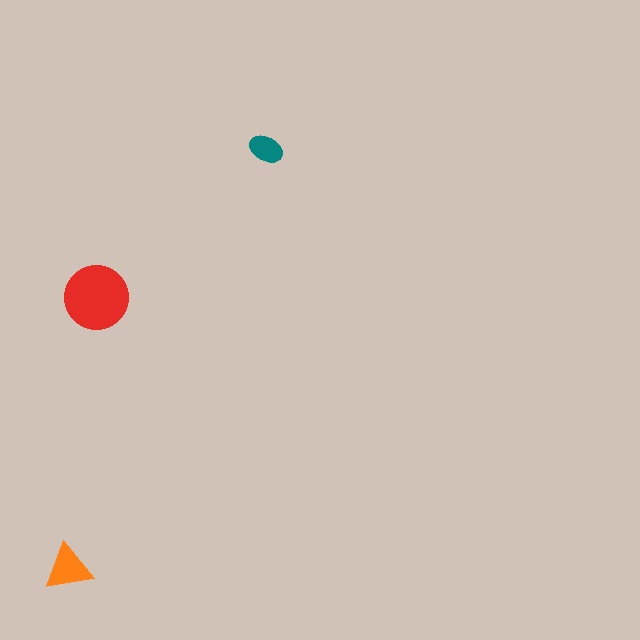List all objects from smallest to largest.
The teal ellipse, the orange triangle, the red circle.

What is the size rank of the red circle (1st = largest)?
1st.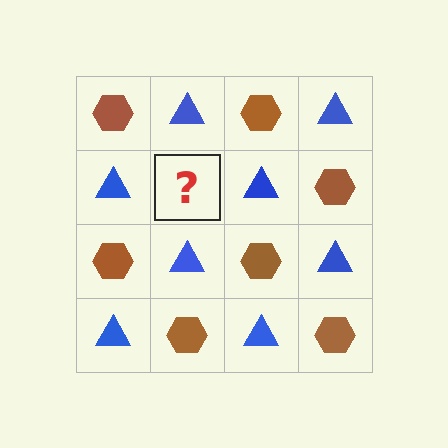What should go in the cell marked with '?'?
The missing cell should contain a brown hexagon.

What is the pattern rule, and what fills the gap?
The rule is that it alternates brown hexagon and blue triangle in a checkerboard pattern. The gap should be filled with a brown hexagon.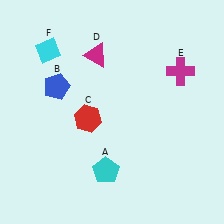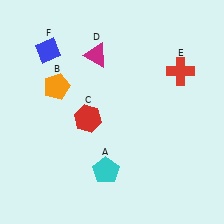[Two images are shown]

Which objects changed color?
B changed from blue to orange. E changed from magenta to red. F changed from cyan to blue.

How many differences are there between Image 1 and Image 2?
There are 3 differences between the two images.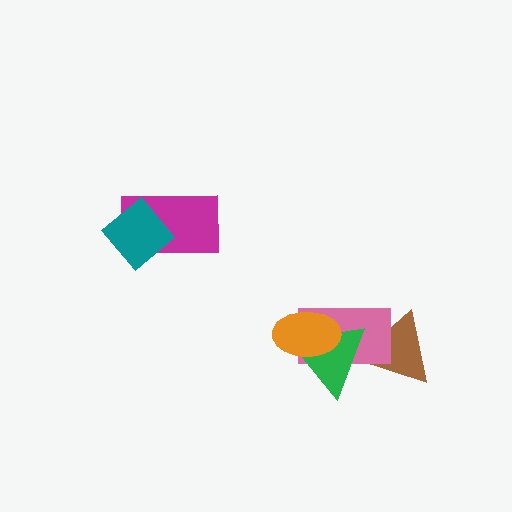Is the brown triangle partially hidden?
Yes, it is partially covered by another shape.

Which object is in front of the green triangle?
The orange ellipse is in front of the green triangle.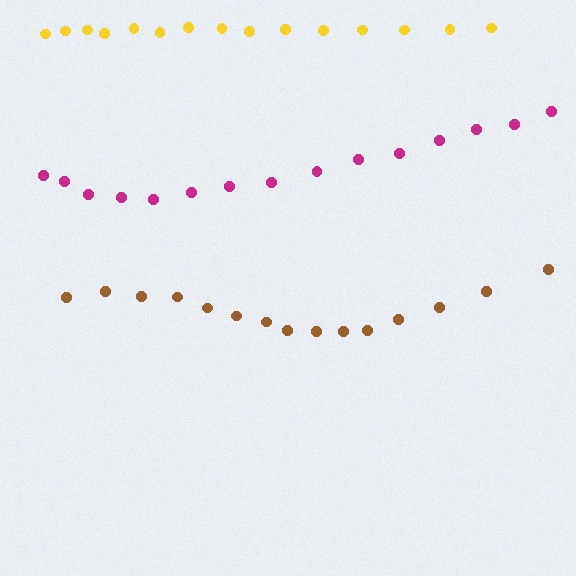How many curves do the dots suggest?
There are 3 distinct paths.